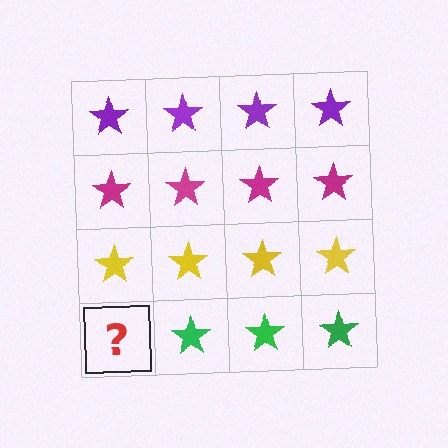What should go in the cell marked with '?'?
The missing cell should contain a green star.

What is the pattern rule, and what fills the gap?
The rule is that each row has a consistent color. The gap should be filled with a green star.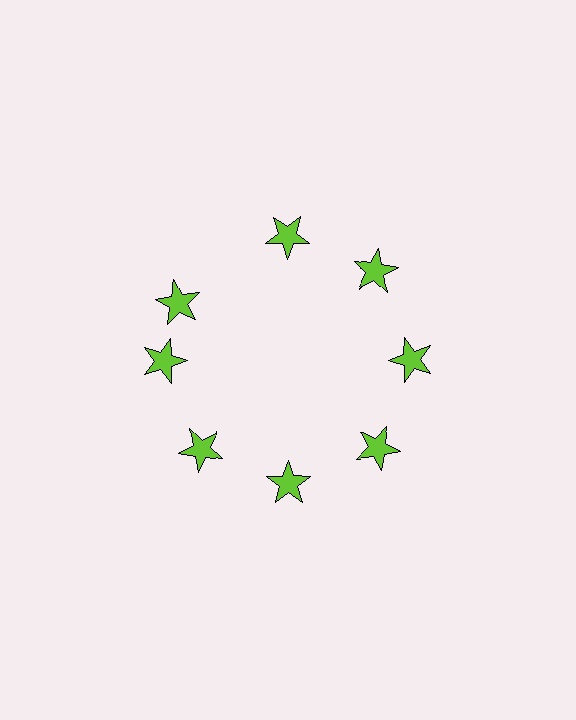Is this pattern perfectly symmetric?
No. The 8 lime stars are arranged in a ring, but one element near the 10 o'clock position is rotated out of alignment along the ring, breaking the 8-fold rotational symmetry.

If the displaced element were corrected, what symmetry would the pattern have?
It would have 8-fold rotational symmetry — the pattern would map onto itself every 45 degrees.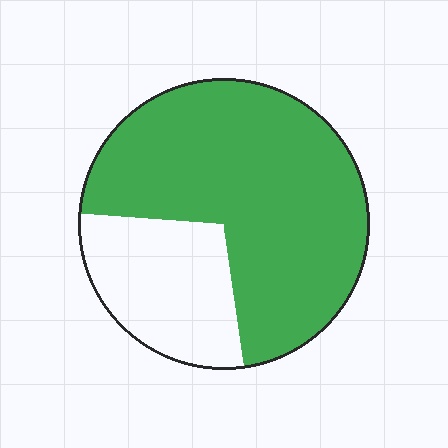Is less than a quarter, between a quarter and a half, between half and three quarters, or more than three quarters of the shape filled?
Between half and three quarters.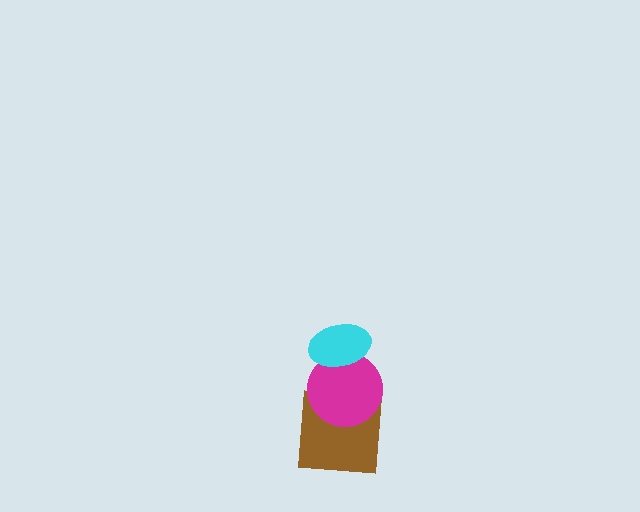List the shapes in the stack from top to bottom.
From top to bottom: the cyan ellipse, the magenta circle, the brown square.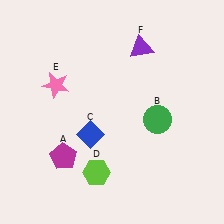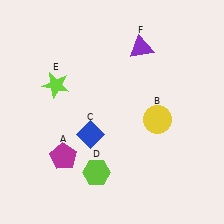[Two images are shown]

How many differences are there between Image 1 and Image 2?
There are 2 differences between the two images.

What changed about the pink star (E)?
In Image 1, E is pink. In Image 2, it changed to lime.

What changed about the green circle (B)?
In Image 1, B is green. In Image 2, it changed to yellow.